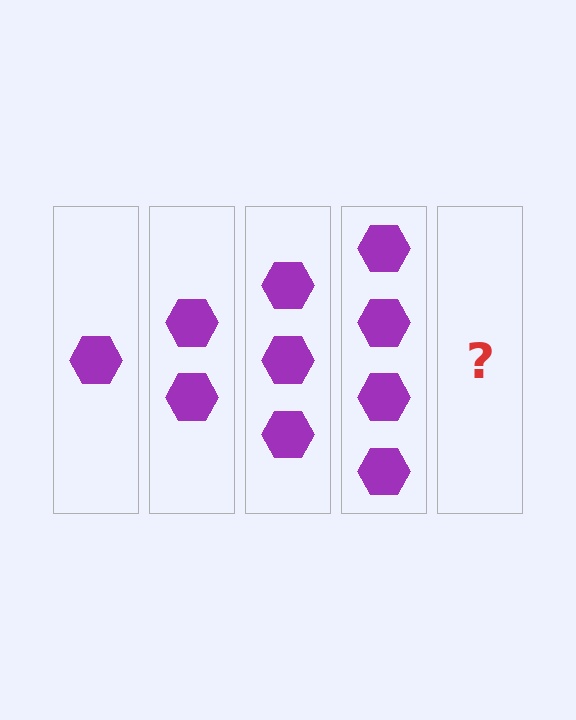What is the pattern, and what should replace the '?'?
The pattern is that each step adds one more hexagon. The '?' should be 5 hexagons.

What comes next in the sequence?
The next element should be 5 hexagons.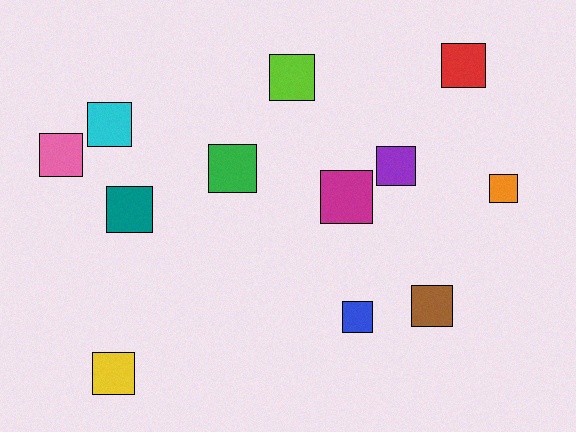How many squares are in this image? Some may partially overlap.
There are 12 squares.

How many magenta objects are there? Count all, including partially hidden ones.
There is 1 magenta object.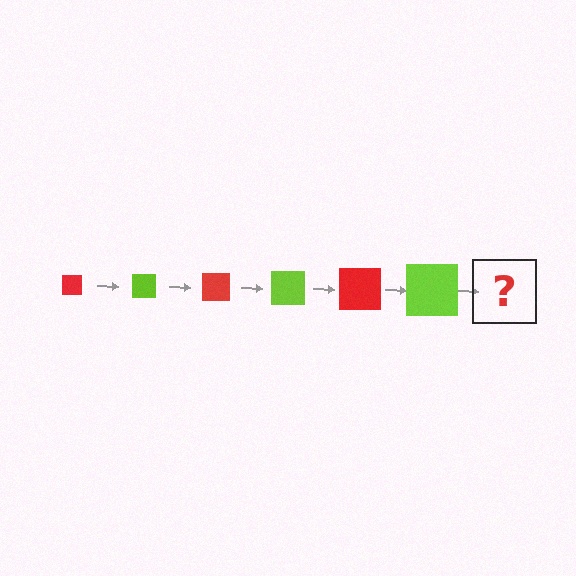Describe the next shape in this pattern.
It should be a red square, larger than the previous one.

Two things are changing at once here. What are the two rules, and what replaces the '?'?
The two rules are that the square grows larger each step and the color cycles through red and lime. The '?' should be a red square, larger than the previous one.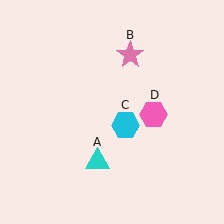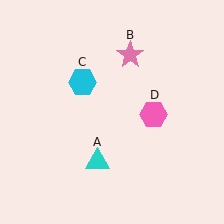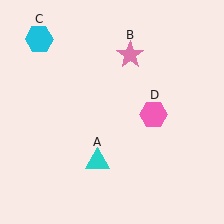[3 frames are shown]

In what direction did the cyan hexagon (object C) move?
The cyan hexagon (object C) moved up and to the left.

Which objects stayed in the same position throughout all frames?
Cyan triangle (object A) and pink star (object B) and pink hexagon (object D) remained stationary.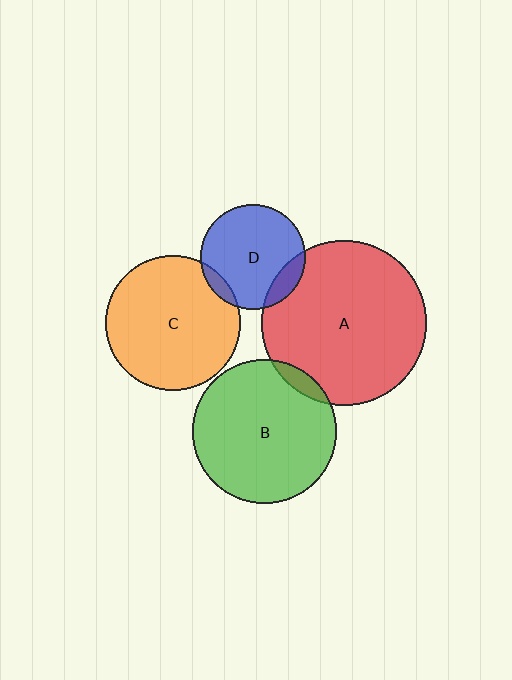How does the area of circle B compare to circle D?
Approximately 1.9 times.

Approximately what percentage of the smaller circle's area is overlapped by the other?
Approximately 15%.